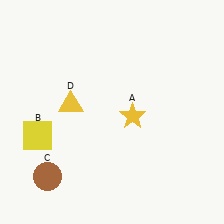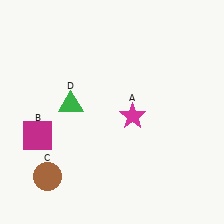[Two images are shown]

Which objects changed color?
A changed from yellow to magenta. B changed from yellow to magenta. D changed from yellow to green.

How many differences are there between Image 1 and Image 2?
There are 3 differences between the two images.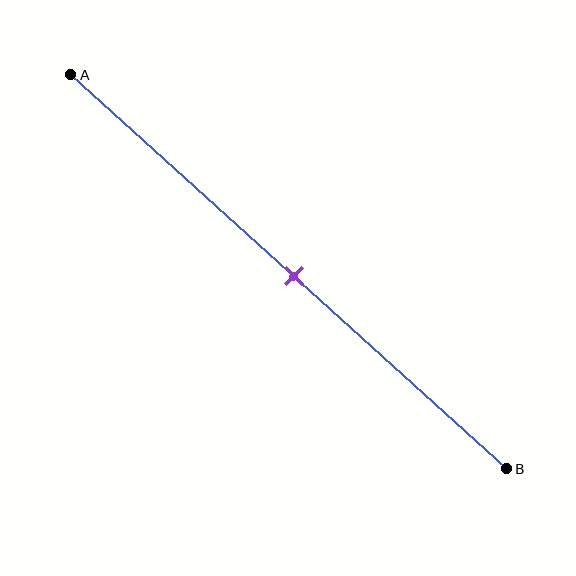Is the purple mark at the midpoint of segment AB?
Yes, the mark is approximately at the midpoint.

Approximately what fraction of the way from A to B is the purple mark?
The purple mark is approximately 50% of the way from A to B.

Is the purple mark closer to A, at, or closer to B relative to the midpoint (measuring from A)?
The purple mark is approximately at the midpoint of segment AB.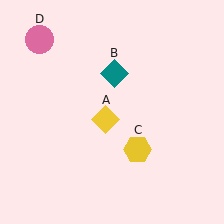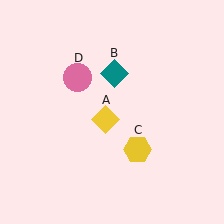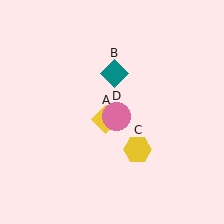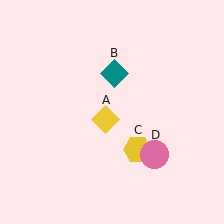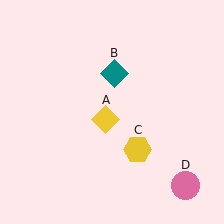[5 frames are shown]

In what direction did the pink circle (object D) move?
The pink circle (object D) moved down and to the right.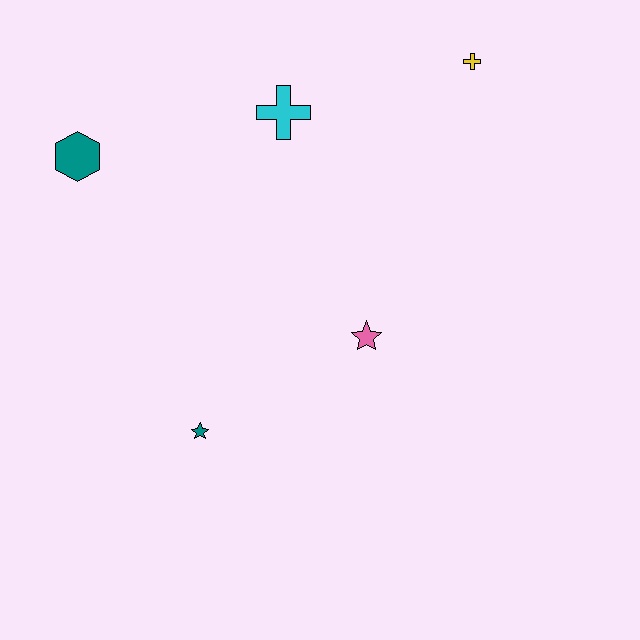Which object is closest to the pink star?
The teal star is closest to the pink star.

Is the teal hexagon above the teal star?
Yes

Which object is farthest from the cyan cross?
The teal star is farthest from the cyan cross.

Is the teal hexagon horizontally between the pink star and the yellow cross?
No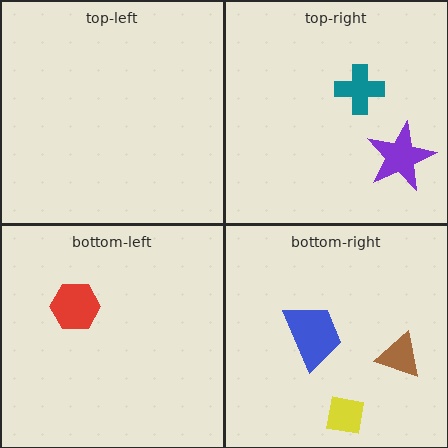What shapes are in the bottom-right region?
The brown triangle, the blue trapezoid, the yellow square.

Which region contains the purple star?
The top-right region.